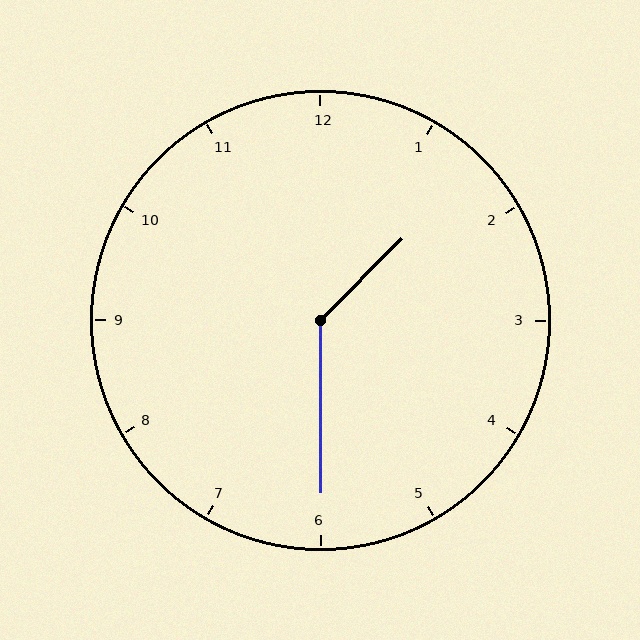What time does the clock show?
1:30.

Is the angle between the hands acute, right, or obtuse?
It is obtuse.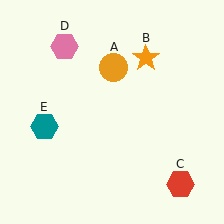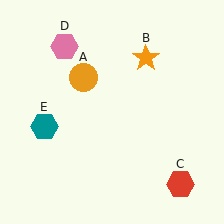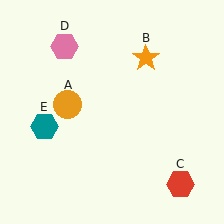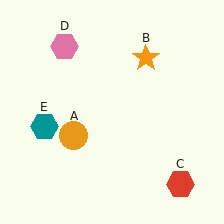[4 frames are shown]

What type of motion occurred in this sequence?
The orange circle (object A) rotated counterclockwise around the center of the scene.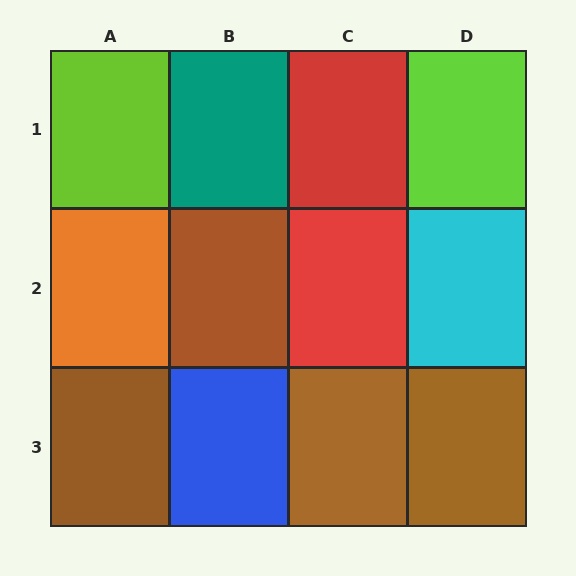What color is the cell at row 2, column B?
Brown.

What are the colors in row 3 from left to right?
Brown, blue, brown, brown.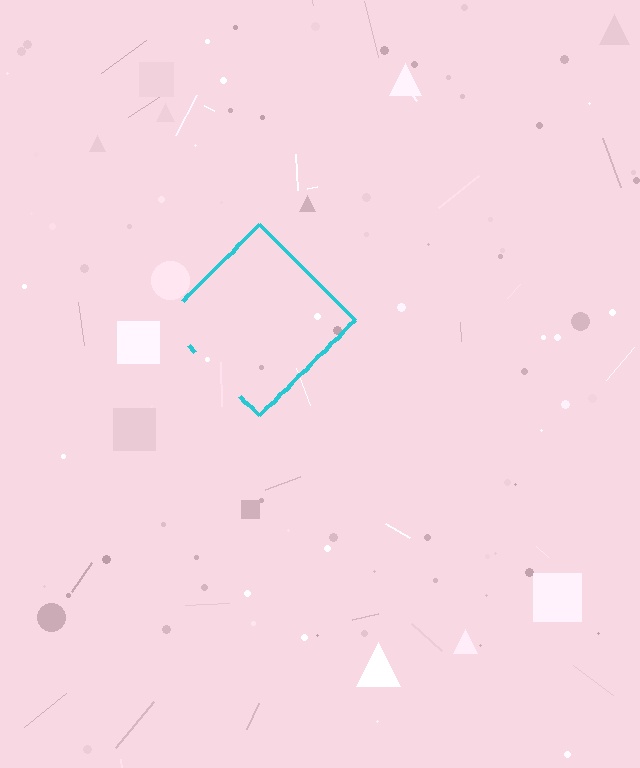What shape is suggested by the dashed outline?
The dashed outline suggests a diamond.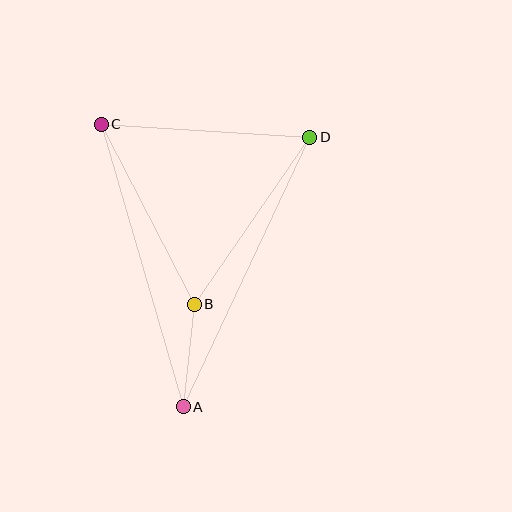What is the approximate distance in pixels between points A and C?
The distance between A and C is approximately 294 pixels.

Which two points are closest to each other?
Points A and B are closest to each other.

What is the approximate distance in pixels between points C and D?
The distance between C and D is approximately 209 pixels.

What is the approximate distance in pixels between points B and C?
The distance between B and C is approximately 202 pixels.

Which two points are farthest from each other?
Points A and D are farthest from each other.